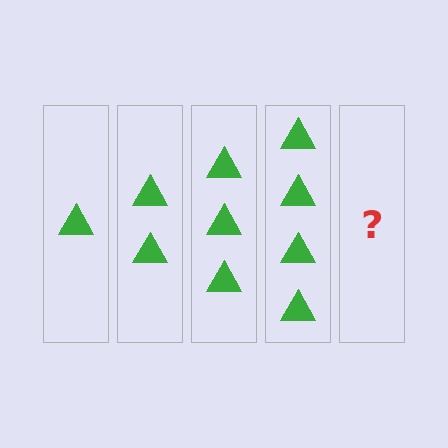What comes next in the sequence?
The next element should be 5 triangles.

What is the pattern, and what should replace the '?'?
The pattern is that each step adds one more triangle. The '?' should be 5 triangles.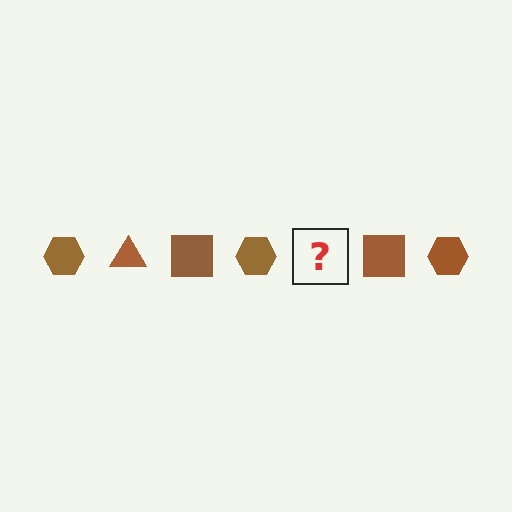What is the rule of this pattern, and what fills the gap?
The rule is that the pattern cycles through hexagon, triangle, square shapes in brown. The gap should be filled with a brown triangle.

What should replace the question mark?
The question mark should be replaced with a brown triangle.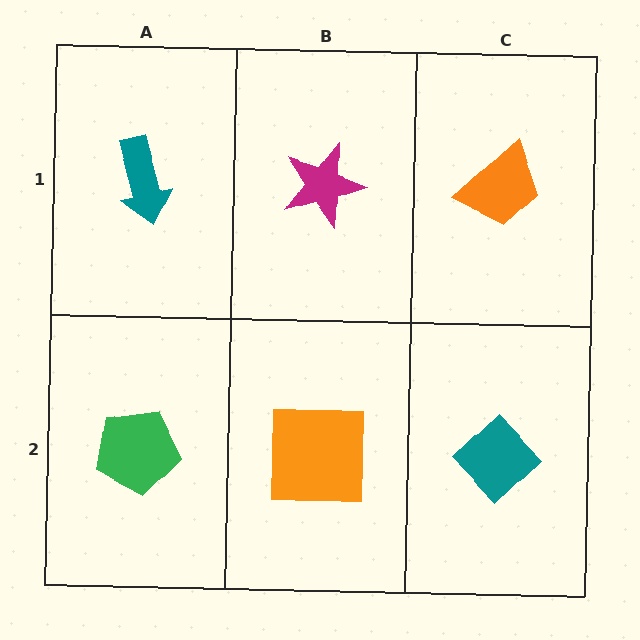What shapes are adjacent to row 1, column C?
A teal diamond (row 2, column C), a magenta star (row 1, column B).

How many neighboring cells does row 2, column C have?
2.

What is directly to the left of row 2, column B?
A green pentagon.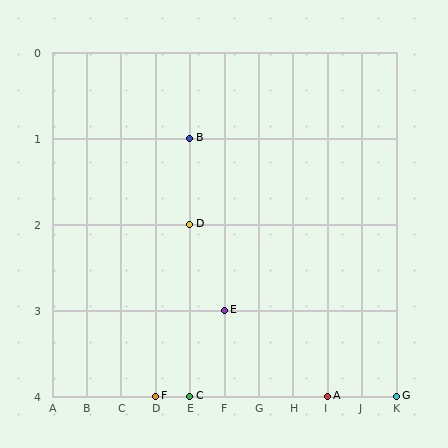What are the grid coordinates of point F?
Point F is at grid coordinates (D, 4).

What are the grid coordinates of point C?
Point C is at grid coordinates (E, 4).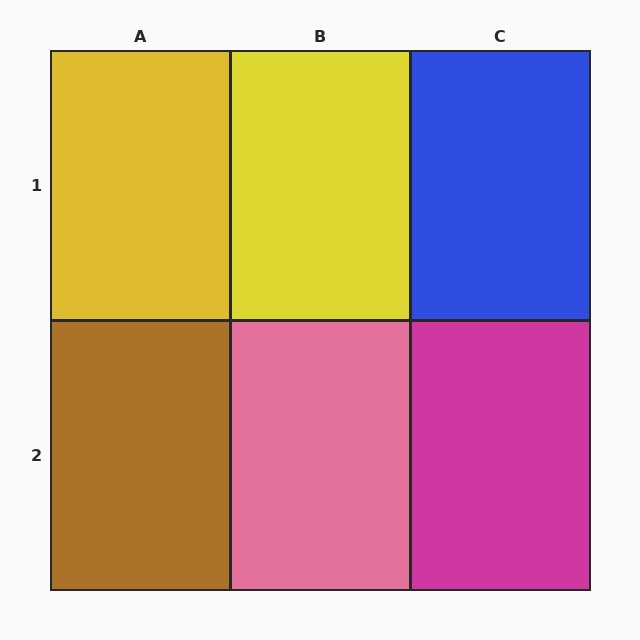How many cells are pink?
1 cell is pink.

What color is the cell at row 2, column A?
Brown.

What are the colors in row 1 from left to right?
Yellow, yellow, blue.